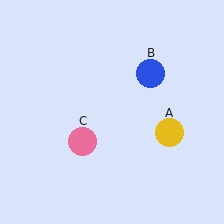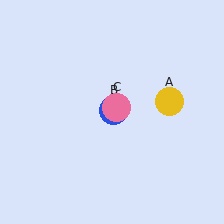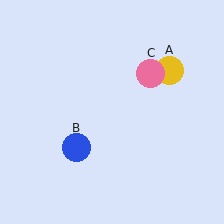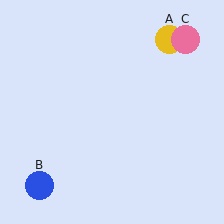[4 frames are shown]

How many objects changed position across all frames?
3 objects changed position: yellow circle (object A), blue circle (object B), pink circle (object C).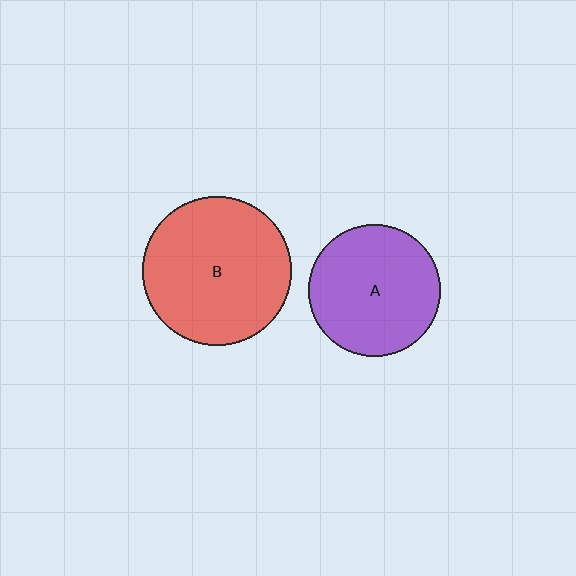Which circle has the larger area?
Circle B (red).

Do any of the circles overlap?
No, none of the circles overlap.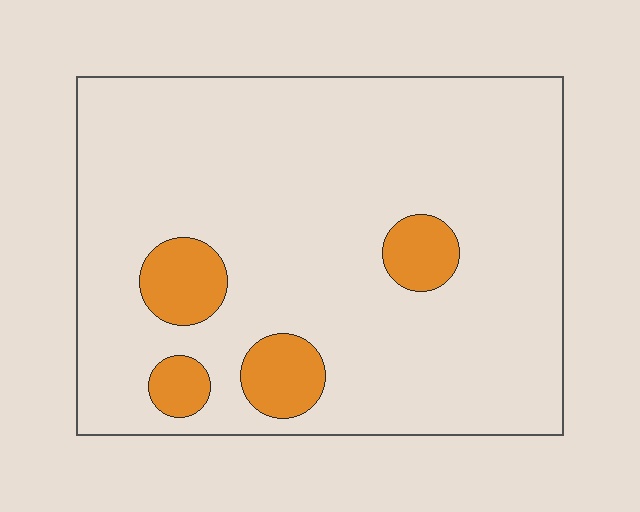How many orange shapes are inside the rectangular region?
4.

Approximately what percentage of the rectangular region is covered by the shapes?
Approximately 10%.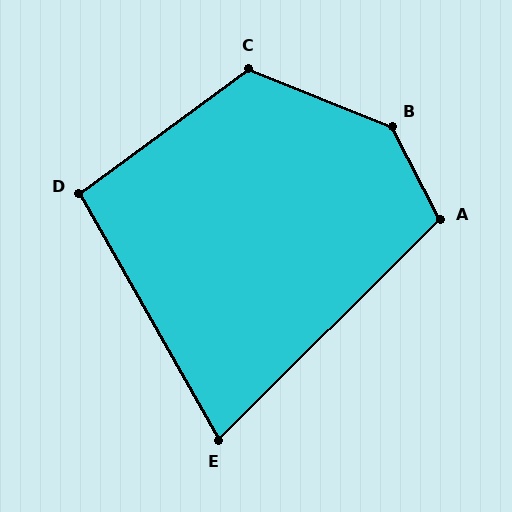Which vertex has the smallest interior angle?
E, at approximately 75 degrees.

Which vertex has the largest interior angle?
B, at approximately 139 degrees.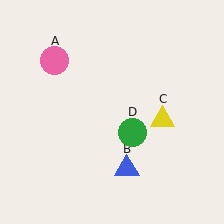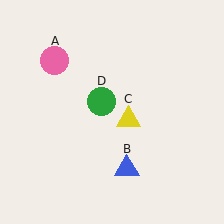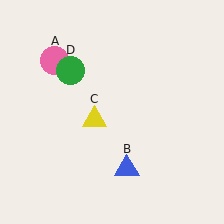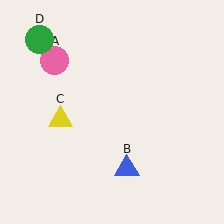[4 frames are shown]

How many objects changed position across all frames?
2 objects changed position: yellow triangle (object C), green circle (object D).